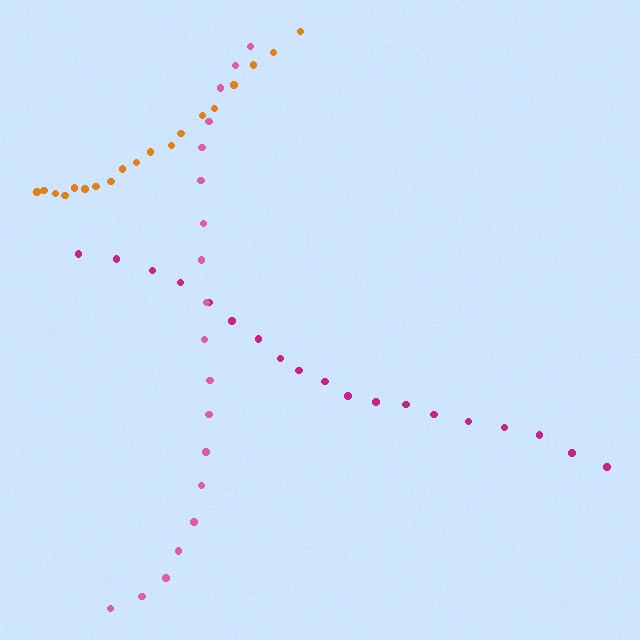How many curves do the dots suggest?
There are 3 distinct paths.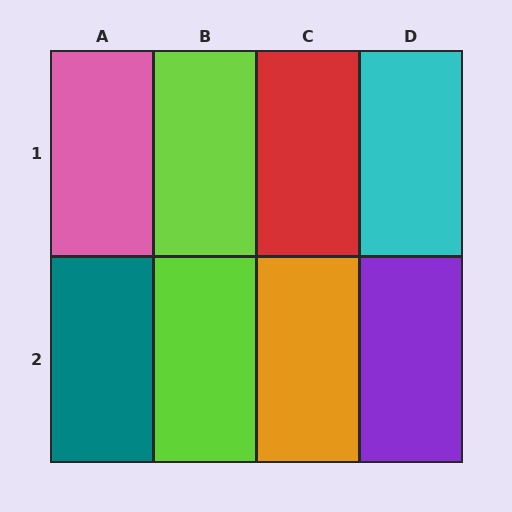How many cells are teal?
1 cell is teal.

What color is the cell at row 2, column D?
Purple.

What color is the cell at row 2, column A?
Teal.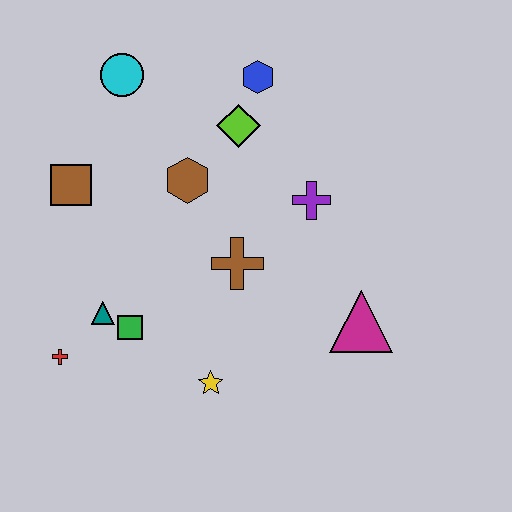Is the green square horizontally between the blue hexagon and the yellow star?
No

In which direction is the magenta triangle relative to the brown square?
The magenta triangle is to the right of the brown square.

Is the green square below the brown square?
Yes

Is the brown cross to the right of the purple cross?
No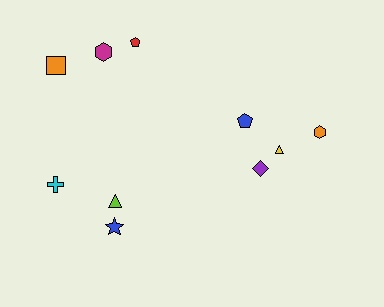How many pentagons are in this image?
There are 2 pentagons.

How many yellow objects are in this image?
There is 1 yellow object.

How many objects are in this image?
There are 10 objects.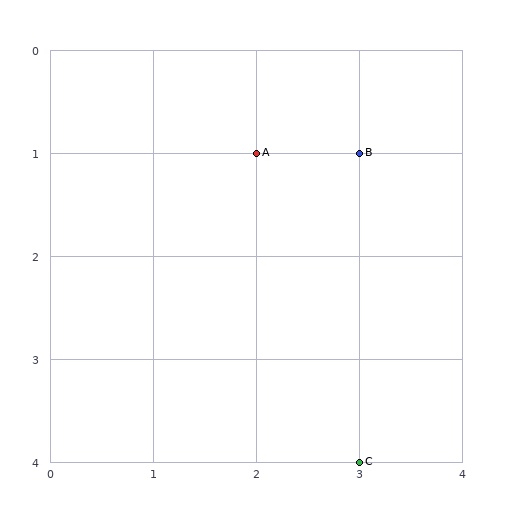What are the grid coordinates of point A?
Point A is at grid coordinates (2, 1).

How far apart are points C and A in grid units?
Points C and A are 1 column and 3 rows apart (about 3.2 grid units diagonally).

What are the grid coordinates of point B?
Point B is at grid coordinates (3, 1).